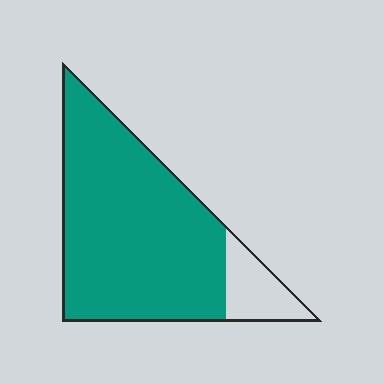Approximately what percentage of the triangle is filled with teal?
Approximately 85%.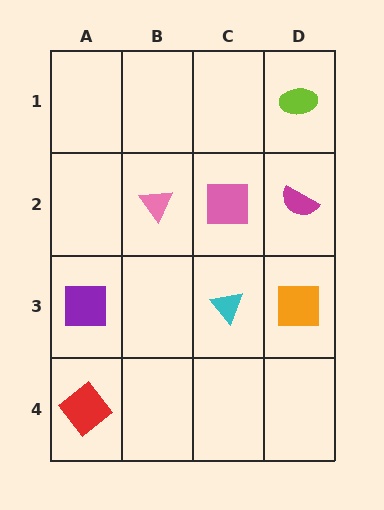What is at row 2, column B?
A pink triangle.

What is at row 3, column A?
A purple square.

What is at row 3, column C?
A cyan triangle.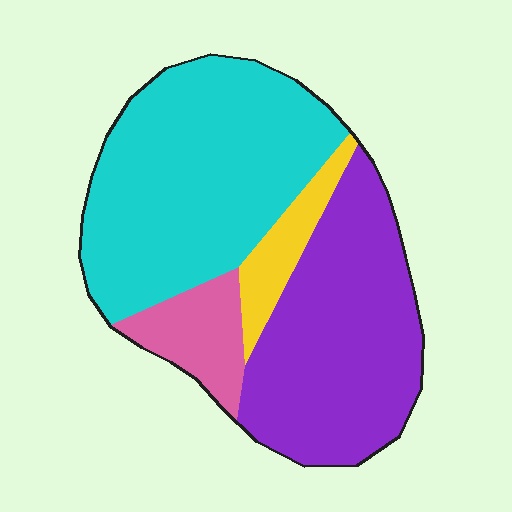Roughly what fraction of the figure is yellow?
Yellow takes up about one tenth (1/10) of the figure.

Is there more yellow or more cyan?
Cyan.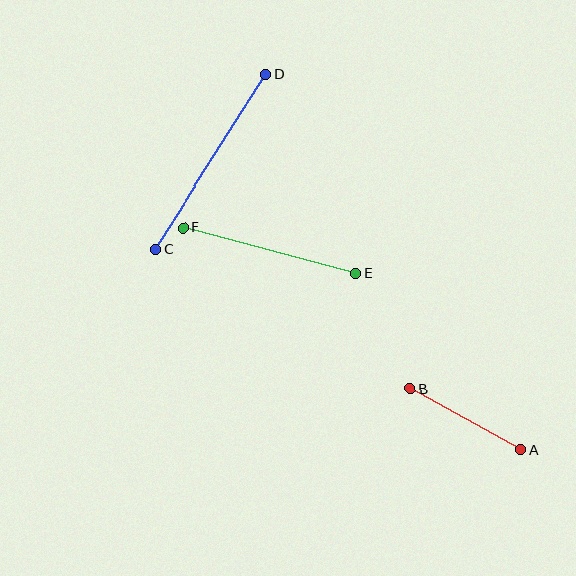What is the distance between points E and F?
The distance is approximately 178 pixels.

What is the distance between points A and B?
The distance is approximately 126 pixels.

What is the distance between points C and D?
The distance is approximately 207 pixels.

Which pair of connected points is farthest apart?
Points C and D are farthest apart.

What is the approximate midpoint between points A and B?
The midpoint is at approximately (465, 419) pixels.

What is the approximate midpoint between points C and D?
The midpoint is at approximately (211, 162) pixels.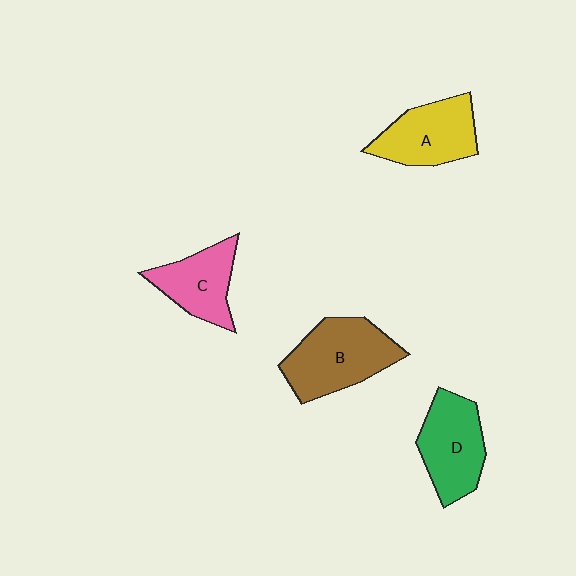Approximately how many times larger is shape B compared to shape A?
Approximately 1.2 times.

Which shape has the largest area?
Shape B (brown).